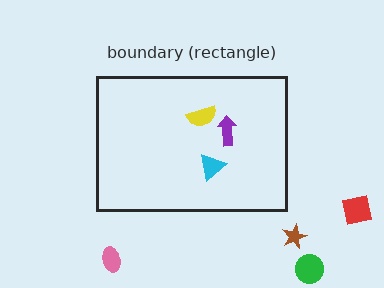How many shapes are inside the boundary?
3 inside, 4 outside.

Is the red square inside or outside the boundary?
Outside.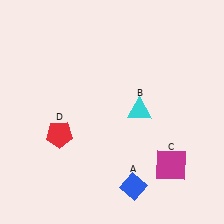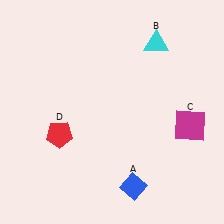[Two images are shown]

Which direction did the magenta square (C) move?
The magenta square (C) moved up.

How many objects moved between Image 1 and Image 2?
2 objects moved between the two images.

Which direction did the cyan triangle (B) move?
The cyan triangle (B) moved up.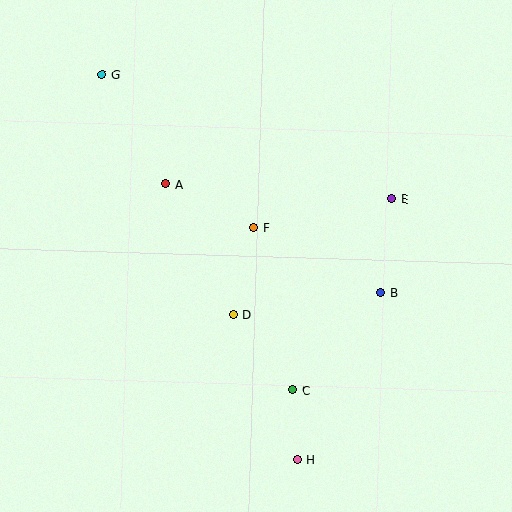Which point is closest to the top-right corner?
Point E is closest to the top-right corner.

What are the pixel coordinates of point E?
Point E is at (391, 199).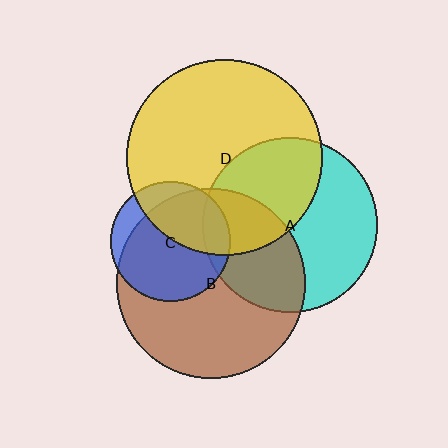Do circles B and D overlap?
Yes.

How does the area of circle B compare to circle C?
Approximately 2.5 times.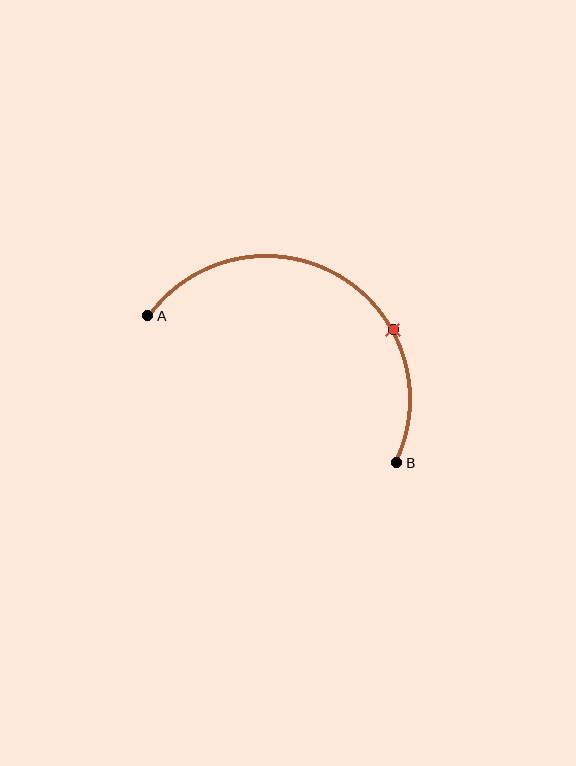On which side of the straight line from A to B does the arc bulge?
The arc bulges above the straight line connecting A and B.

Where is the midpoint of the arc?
The arc midpoint is the point on the curve farthest from the straight line joining A and B. It sits above that line.